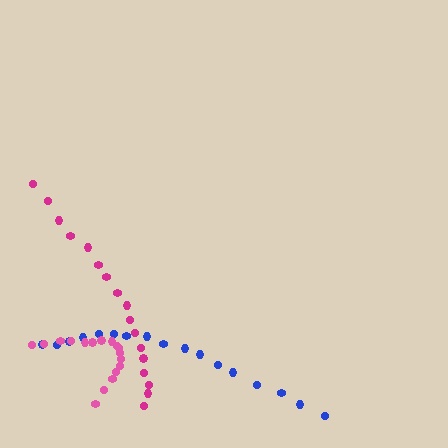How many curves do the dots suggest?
There are 3 distinct paths.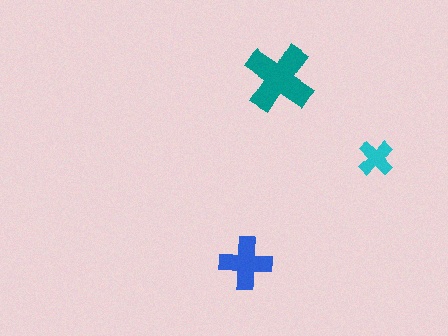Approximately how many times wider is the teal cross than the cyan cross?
About 2 times wider.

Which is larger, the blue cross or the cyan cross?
The blue one.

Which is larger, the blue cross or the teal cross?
The teal one.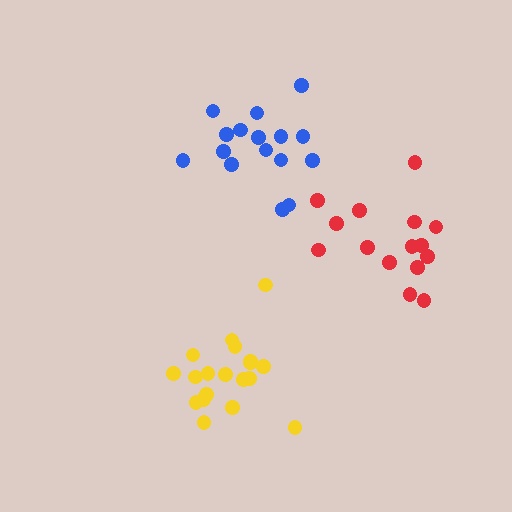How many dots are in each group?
Group 1: 15 dots, Group 2: 16 dots, Group 3: 19 dots (50 total).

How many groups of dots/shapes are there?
There are 3 groups.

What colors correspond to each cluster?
The clusters are colored: red, blue, yellow.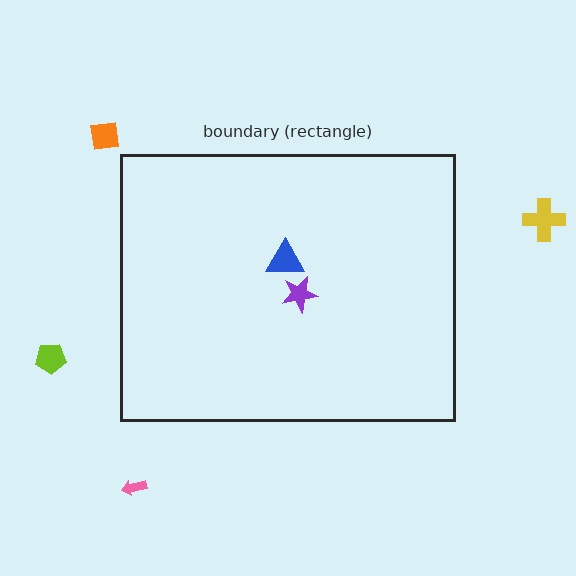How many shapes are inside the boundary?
2 inside, 4 outside.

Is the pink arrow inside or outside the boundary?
Outside.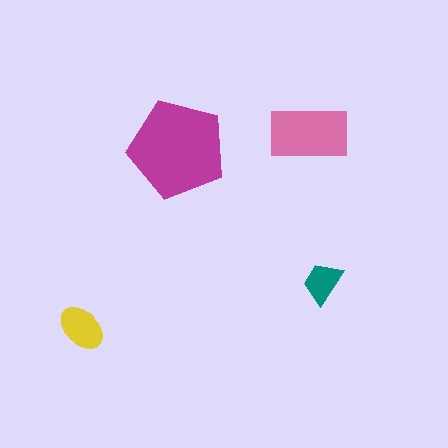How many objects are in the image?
There are 4 objects in the image.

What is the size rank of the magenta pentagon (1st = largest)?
1st.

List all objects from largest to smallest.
The magenta pentagon, the pink rectangle, the yellow ellipse, the teal trapezoid.